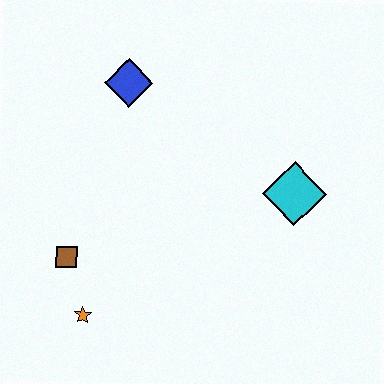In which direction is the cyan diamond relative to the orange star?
The cyan diamond is to the right of the orange star.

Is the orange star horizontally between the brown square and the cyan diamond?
Yes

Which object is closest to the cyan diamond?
The blue diamond is closest to the cyan diamond.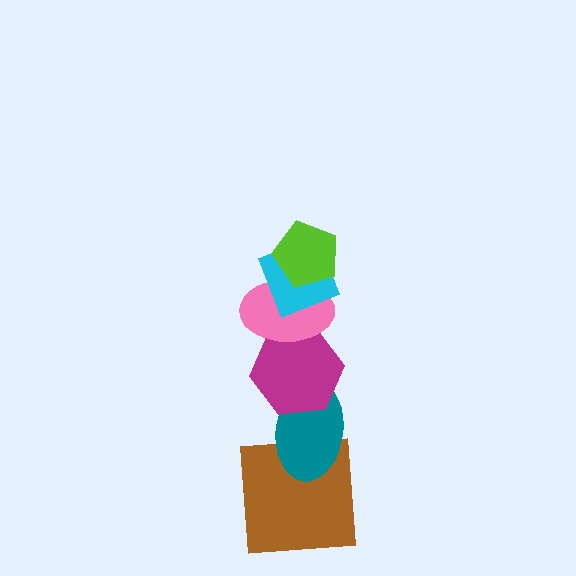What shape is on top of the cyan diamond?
The lime pentagon is on top of the cyan diamond.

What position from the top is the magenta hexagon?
The magenta hexagon is 4th from the top.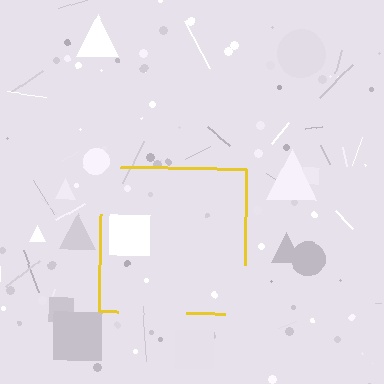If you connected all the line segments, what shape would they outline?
They would outline a square.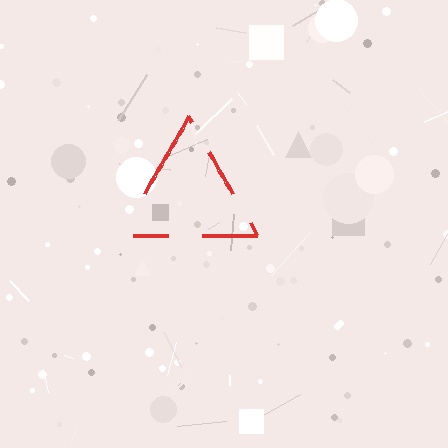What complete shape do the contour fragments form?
The contour fragments form a triangle.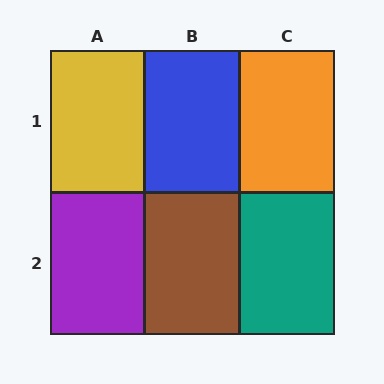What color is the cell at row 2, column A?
Purple.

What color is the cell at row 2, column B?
Brown.